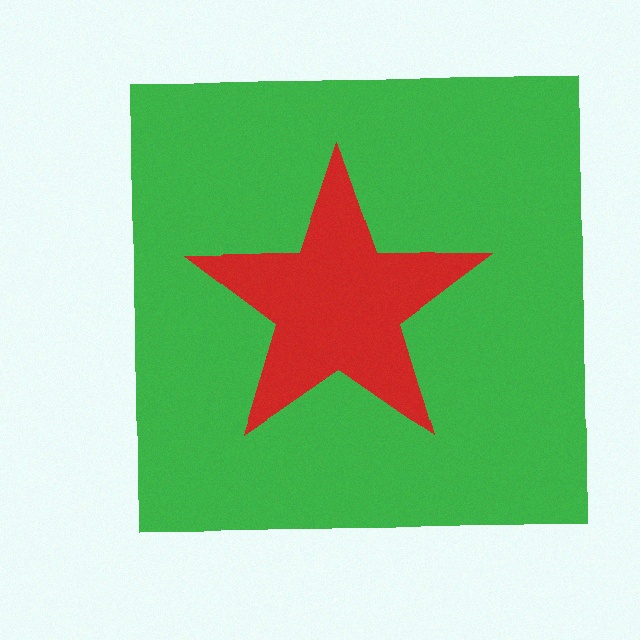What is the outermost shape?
The green square.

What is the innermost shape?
The red star.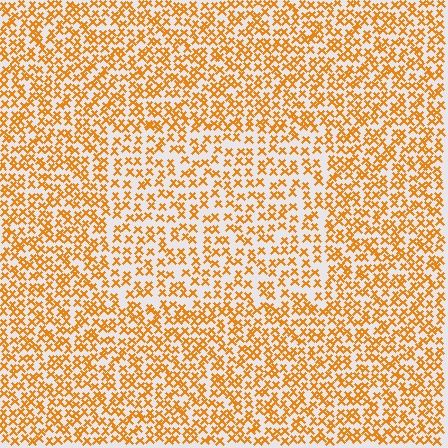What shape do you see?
I see a rectangle.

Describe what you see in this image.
The image contains small orange elements arranged at two different densities. A rectangle-shaped region is visible where the elements are less densely packed than the surrounding area.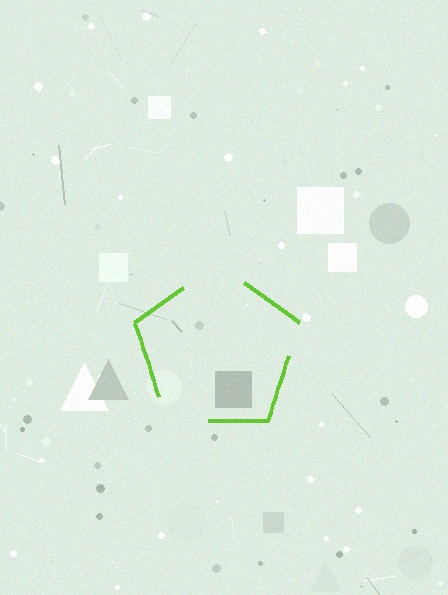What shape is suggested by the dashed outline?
The dashed outline suggests a pentagon.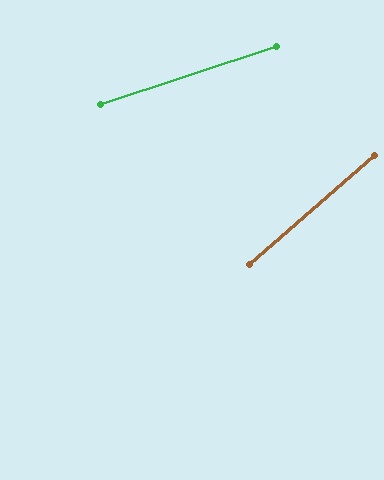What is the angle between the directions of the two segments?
Approximately 23 degrees.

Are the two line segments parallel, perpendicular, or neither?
Neither parallel nor perpendicular — they differ by about 23°.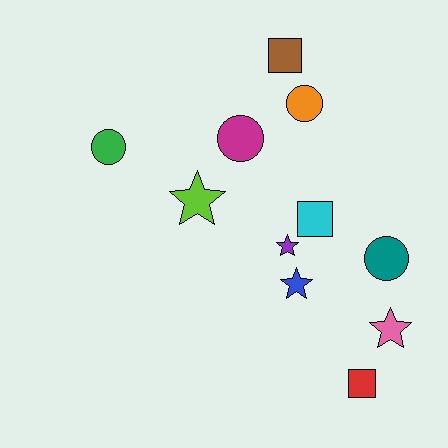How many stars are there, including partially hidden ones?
There are 4 stars.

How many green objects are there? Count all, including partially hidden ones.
There is 1 green object.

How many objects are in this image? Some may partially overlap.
There are 11 objects.